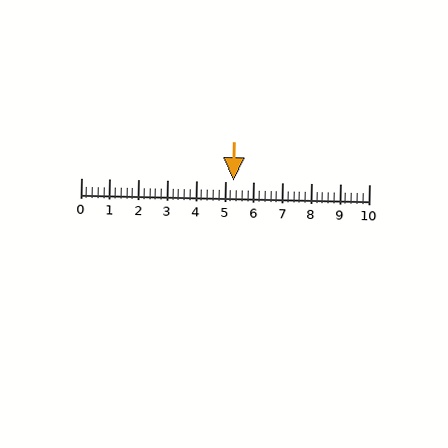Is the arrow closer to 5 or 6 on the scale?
The arrow is closer to 5.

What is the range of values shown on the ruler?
The ruler shows values from 0 to 10.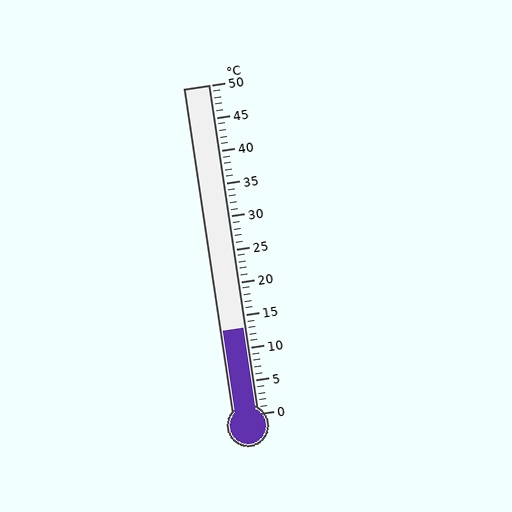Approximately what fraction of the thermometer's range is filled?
The thermometer is filled to approximately 25% of its range.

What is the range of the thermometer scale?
The thermometer scale ranges from 0°C to 50°C.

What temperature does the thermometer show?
The thermometer shows approximately 13°C.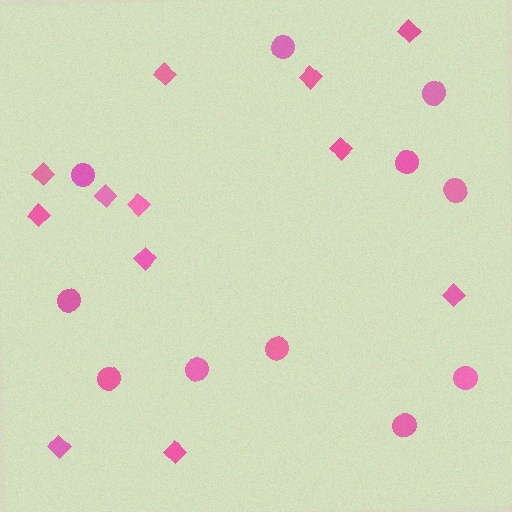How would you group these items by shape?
There are 2 groups: one group of circles (11) and one group of diamonds (12).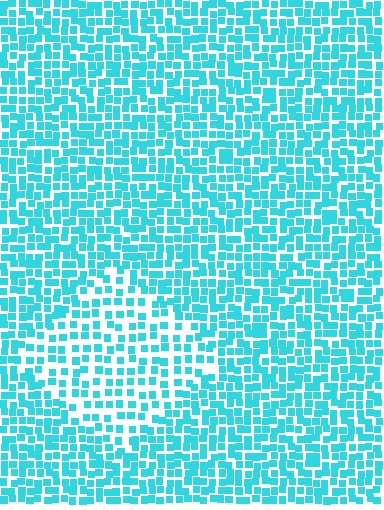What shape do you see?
I see a diamond.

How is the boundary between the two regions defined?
The boundary is defined by a change in element density (approximately 1.7x ratio). All elements are the same color, size, and shape.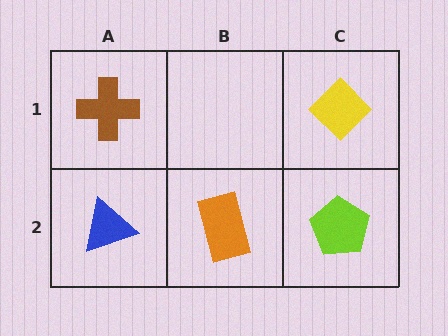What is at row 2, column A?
A blue triangle.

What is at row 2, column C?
A lime pentagon.